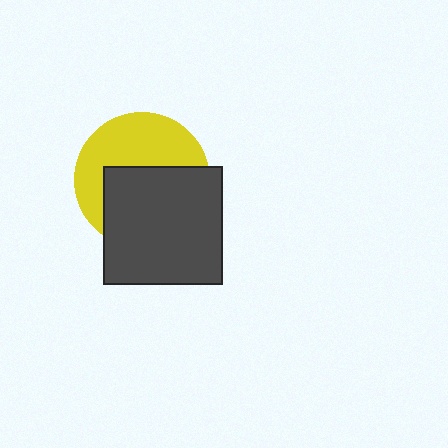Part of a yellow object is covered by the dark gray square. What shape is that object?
It is a circle.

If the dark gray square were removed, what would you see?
You would see the complete yellow circle.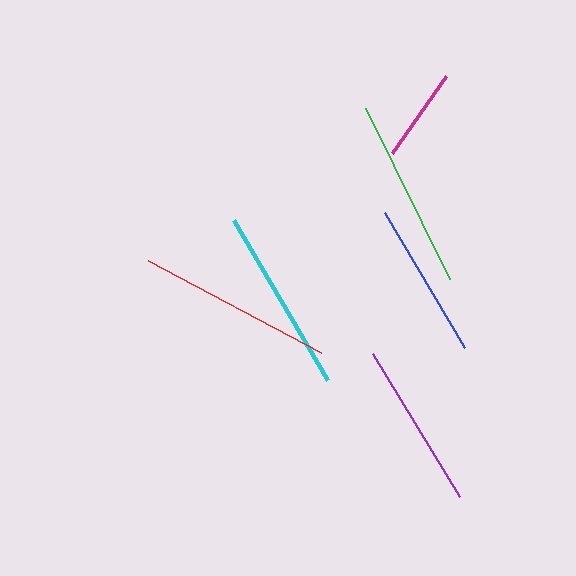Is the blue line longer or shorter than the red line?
The red line is longer than the blue line.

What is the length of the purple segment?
The purple segment is approximately 167 pixels long.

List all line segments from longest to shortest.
From longest to shortest: red, green, cyan, purple, blue, magenta.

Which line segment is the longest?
The red line is the longest at approximately 195 pixels.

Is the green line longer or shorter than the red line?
The red line is longer than the green line.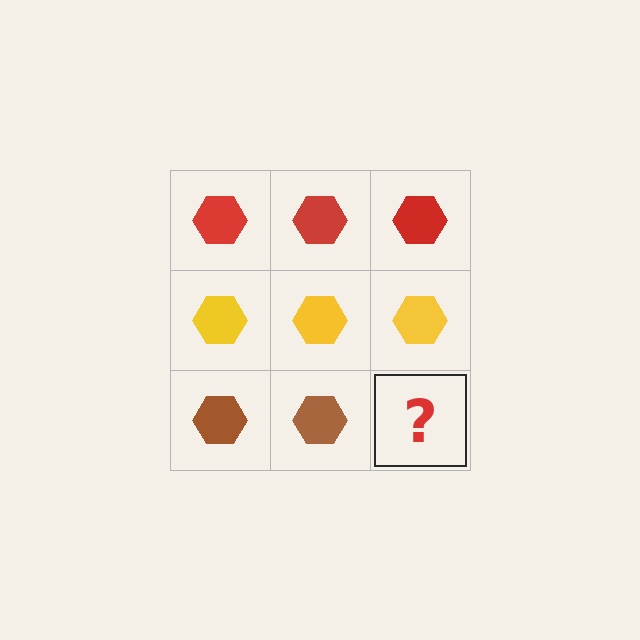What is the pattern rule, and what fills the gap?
The rule is that each row has a consistent color. The gap should be filled with a brown hexagon.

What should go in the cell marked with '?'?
The missing cell should contain a brown hexagon.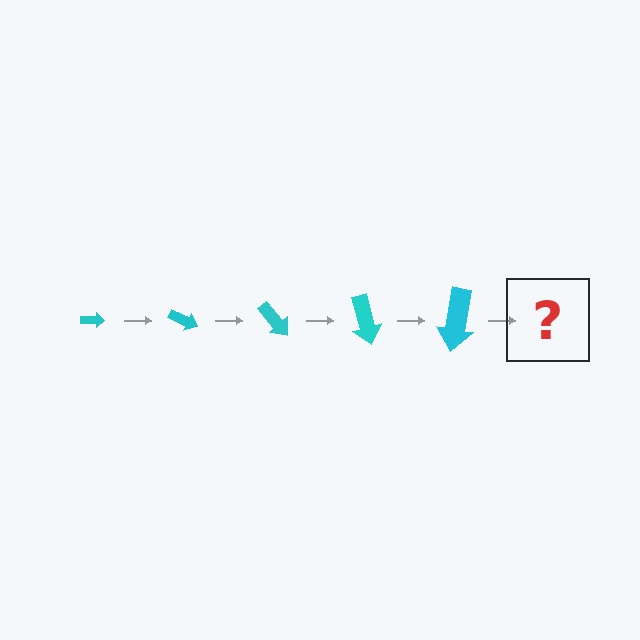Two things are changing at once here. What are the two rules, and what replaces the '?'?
The two rules are that the arrow grows larger each step and it rotates 25 degrees each step. The '?' should be an arrow, larger than the previous one and rotated 125 degrees from the start.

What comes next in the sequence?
The next element should be an arrow, larger than the previous one and rotated 125 degrees from the start.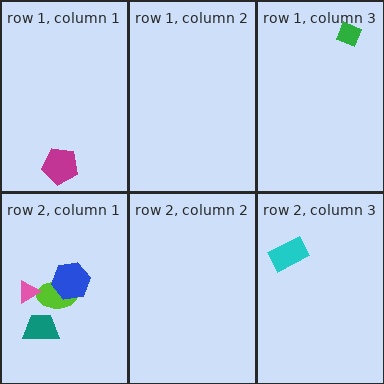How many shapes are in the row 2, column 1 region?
4.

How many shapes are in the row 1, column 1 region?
1.